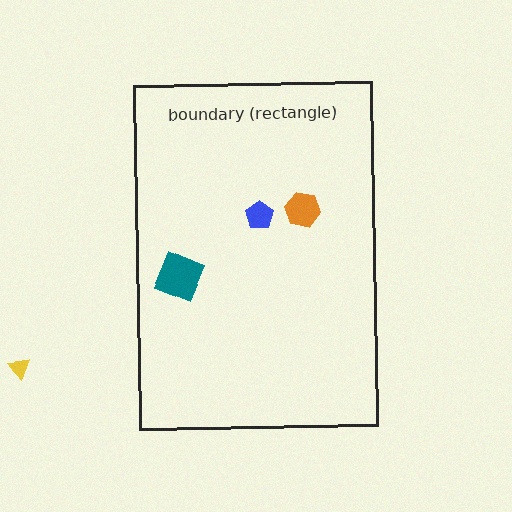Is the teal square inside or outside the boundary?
Inside.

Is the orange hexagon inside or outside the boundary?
Inside.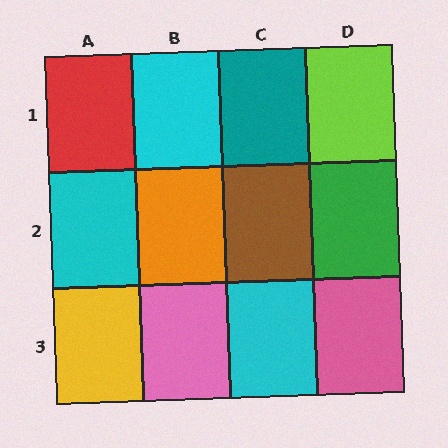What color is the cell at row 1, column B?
Cyan.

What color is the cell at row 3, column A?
Yellow.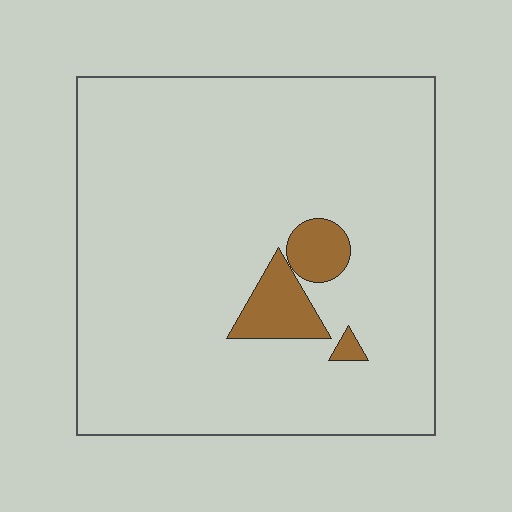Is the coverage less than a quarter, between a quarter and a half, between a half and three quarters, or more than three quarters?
Less than a quarter.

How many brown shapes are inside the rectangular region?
3.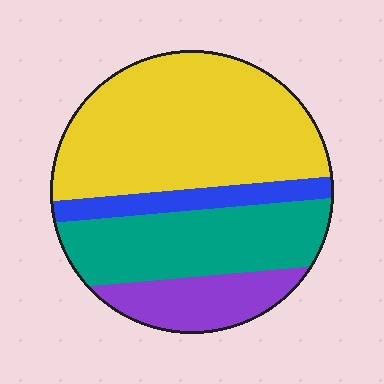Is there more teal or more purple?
Teal.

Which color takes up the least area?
Blue, at roughly 10%.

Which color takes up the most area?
Yellow, at roughly 50%.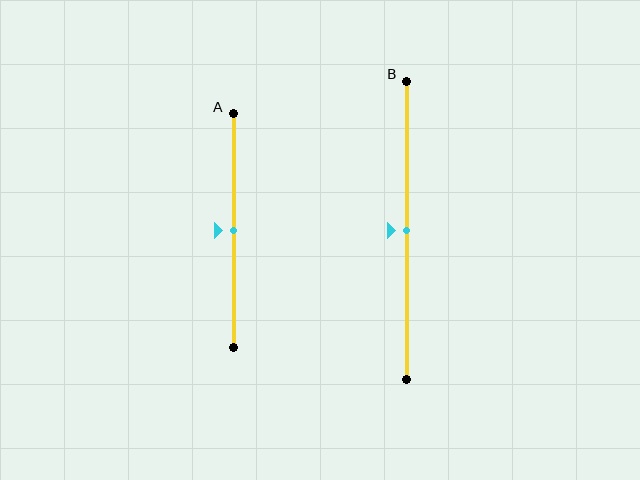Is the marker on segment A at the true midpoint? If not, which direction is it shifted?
Yes, the marker on segment A is at the true midpoint.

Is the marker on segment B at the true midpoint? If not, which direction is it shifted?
Yes, the marker on segment B is at the true midpoint.